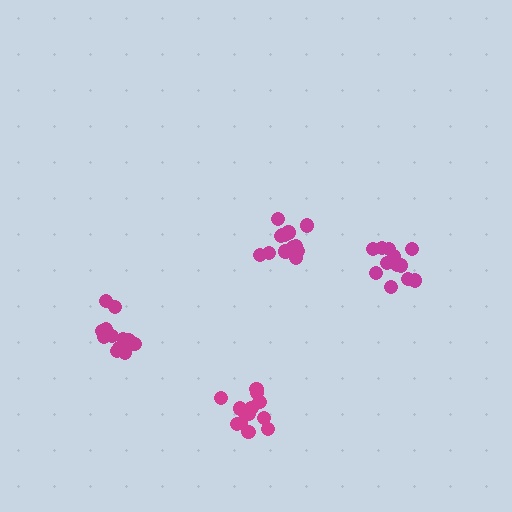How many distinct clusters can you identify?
There are 4 distinct clusters.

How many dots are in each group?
Group 1: 12 dots, Group 2: 14 dots, Group 3: 14 dots, Group 4: 12 dots (52 total).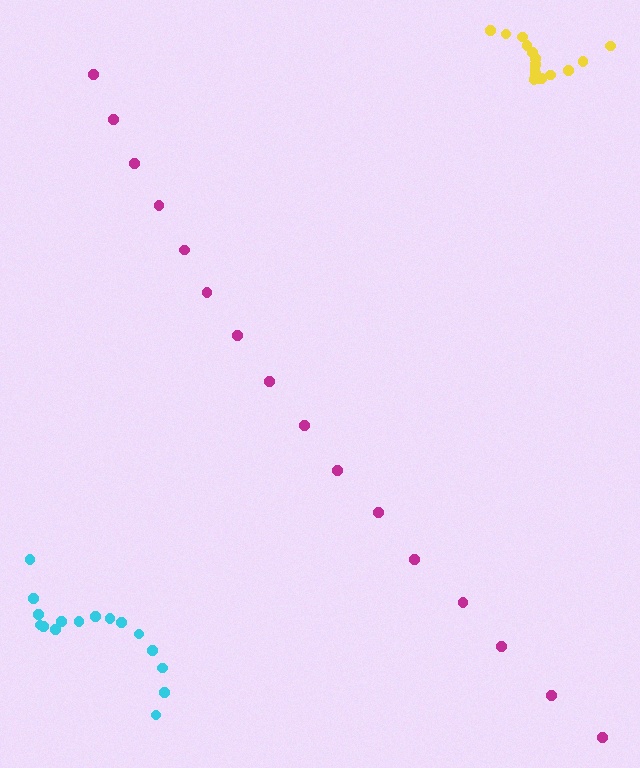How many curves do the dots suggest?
There are 3 distinct paths.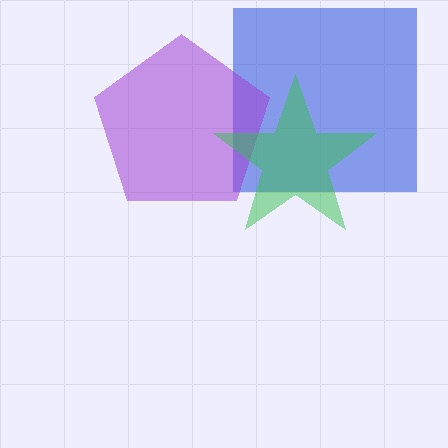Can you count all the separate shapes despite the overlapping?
Yes, there are 3 separate shapes.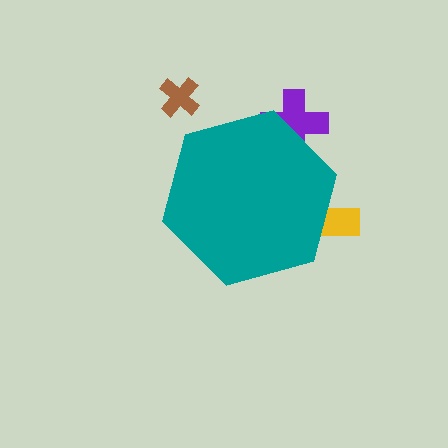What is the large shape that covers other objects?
A teal hexagon.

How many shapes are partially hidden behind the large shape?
2 shapes are partially hidden.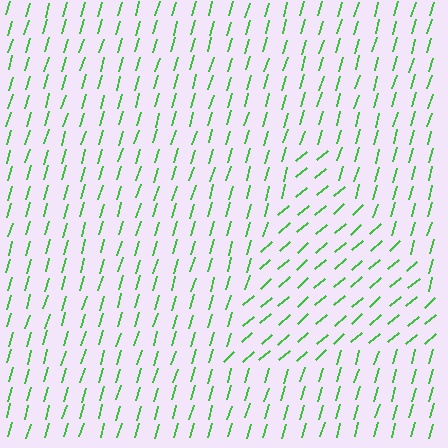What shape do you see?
I see a triangle.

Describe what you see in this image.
The image is filled with small green line segments. A triangle region in the image has lines oriented differently from the surrounding lines, creating a visible texture boundary.